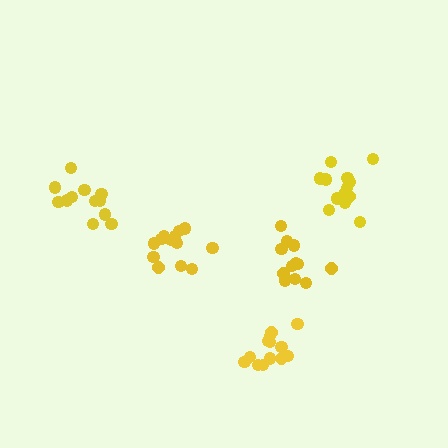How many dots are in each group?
Group 1: 13 dots, Group 2: 13 dots, Group 3: 12 dots, Group 4: 13 dots, Group 5: 12 dots (63 total).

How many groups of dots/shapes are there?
There are 5 groups.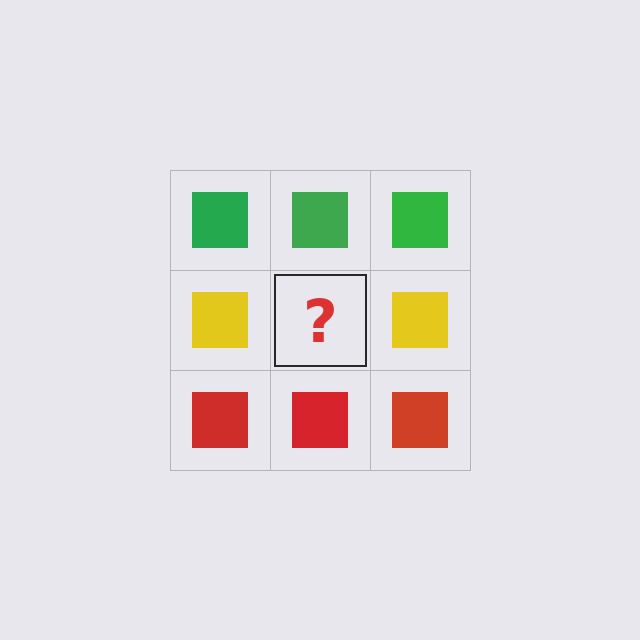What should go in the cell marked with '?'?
The missing cell should contain a yellow square.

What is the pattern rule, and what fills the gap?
The rule is that each row has a consistent color. The gap should be filled with a yellow square.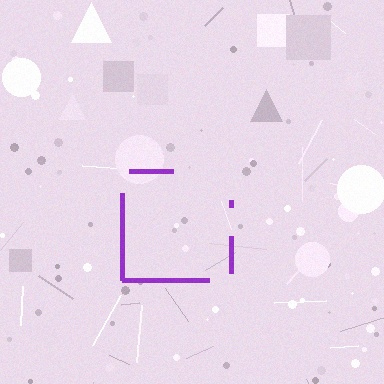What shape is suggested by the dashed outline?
The dashed outline suggests a square.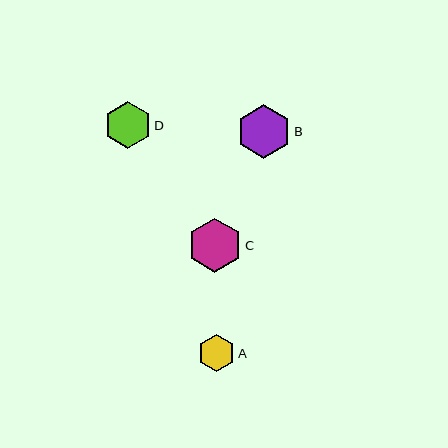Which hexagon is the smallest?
Hexagon A is the smallest with a size of approximately 37 pixels.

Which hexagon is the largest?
Hexagon C is the largest with a size of approximately 54 pixels.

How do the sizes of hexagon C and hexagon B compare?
Hexagon C and hexagon B are approximately the same size.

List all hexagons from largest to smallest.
From largest to smallest: C, B, D, A.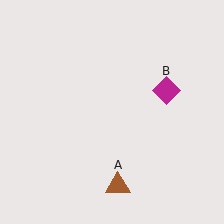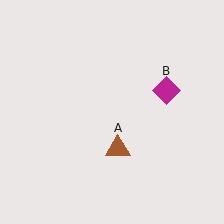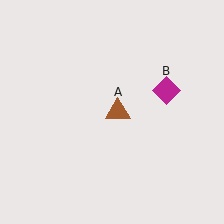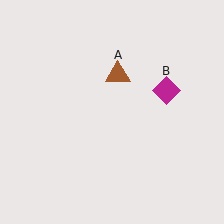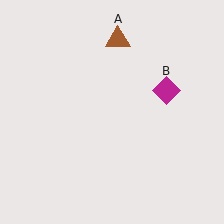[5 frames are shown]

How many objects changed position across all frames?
1 object changed position: brown triangle (object A).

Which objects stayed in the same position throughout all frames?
Magenta diamond (object B) remained stationary.